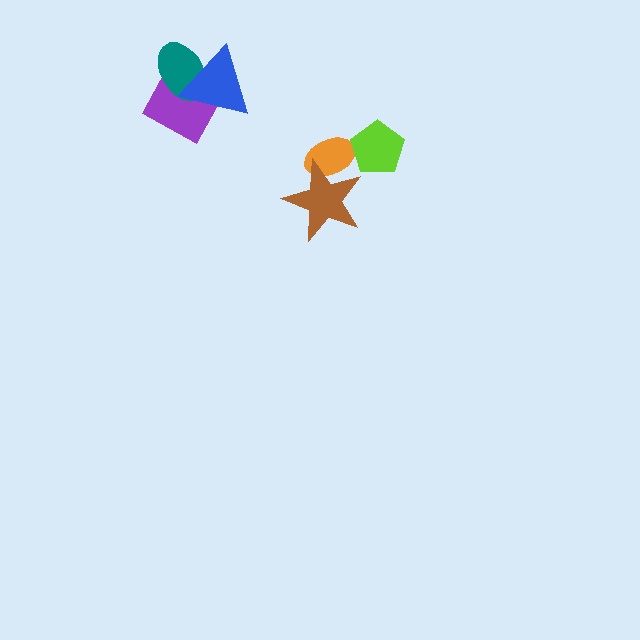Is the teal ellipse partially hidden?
Yes, it is partially covered by another shape.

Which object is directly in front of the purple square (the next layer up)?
The teal ellipse is directly in front of the purple square.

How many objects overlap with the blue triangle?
2 objects overlap with the blue triangle.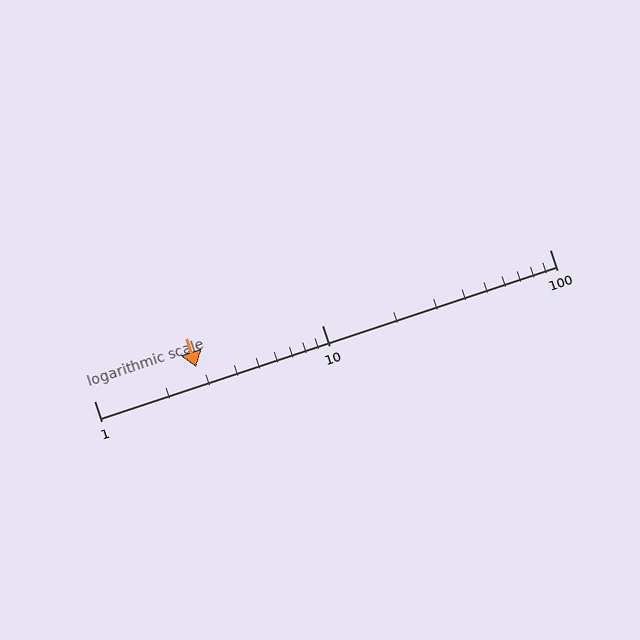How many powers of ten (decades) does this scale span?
The scale spans 2 decades, from 1 to 100.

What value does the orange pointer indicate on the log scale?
The pointer indicates approximately 2.8.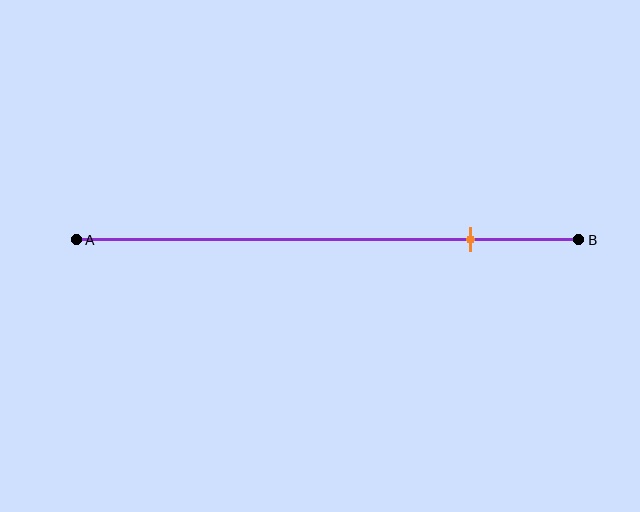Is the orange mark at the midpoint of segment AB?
No, the mark is at about 80% from A, not at the 50% midpoint.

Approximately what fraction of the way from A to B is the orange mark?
The orange mark is approximately 80% of the way from A to B.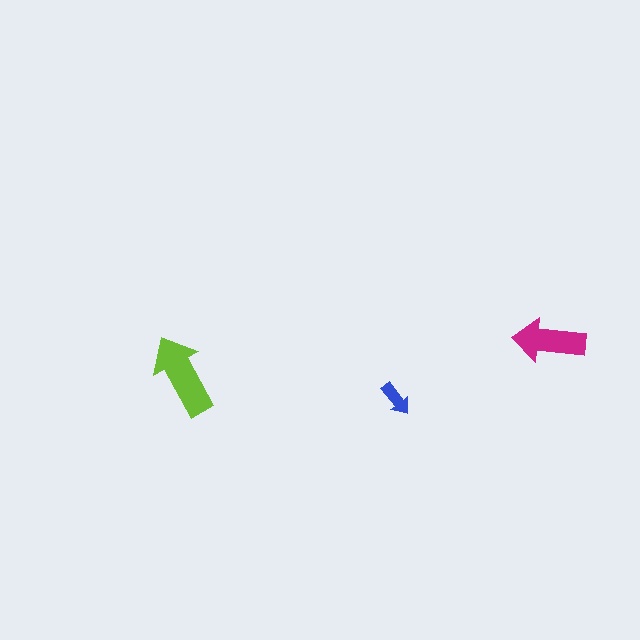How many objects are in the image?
There are 3 objects in the image.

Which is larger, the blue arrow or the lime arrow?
The lime one.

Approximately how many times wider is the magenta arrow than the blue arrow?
About 2 times wider.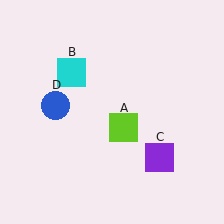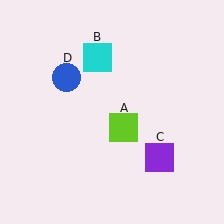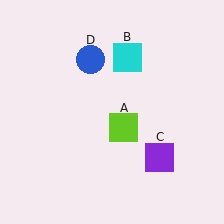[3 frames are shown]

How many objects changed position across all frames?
2 objects changed position: cyan square (object B), blue circle (object D).